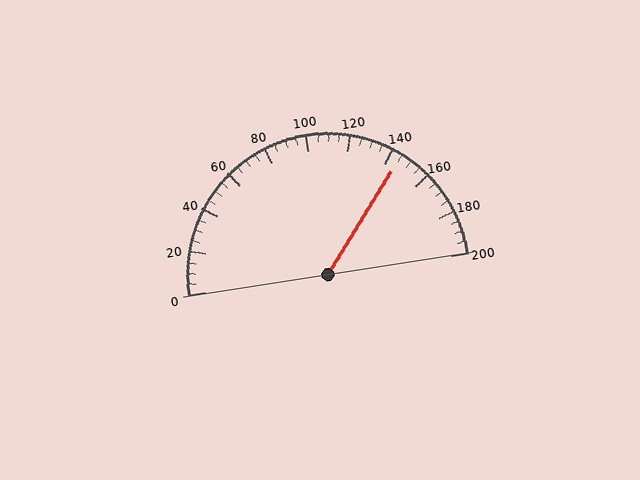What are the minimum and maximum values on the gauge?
The gauge ranges from 0 to 200.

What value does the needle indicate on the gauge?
The needle indicates approximately 145.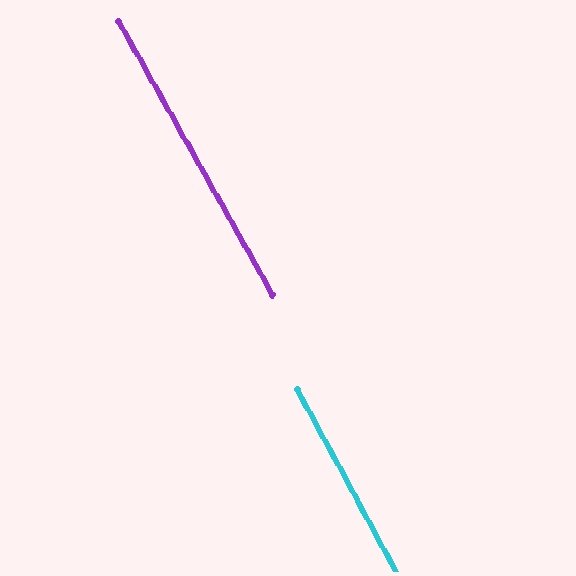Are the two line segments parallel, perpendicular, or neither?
Parallel — their directions differ by only 0.9°.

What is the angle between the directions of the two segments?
Approximately 1 degree.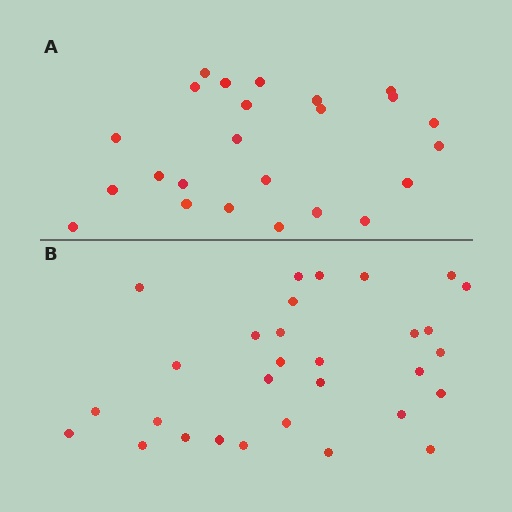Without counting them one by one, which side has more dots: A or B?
Region B (the bottom region) has more dots.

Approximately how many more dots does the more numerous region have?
Region B has about 6 more dots than region A.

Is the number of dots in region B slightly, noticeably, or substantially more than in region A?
Region B has noticeably more, but not dramatically so. The ratio is roughly 1.2 to 1.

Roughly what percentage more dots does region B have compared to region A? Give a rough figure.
About 25% more.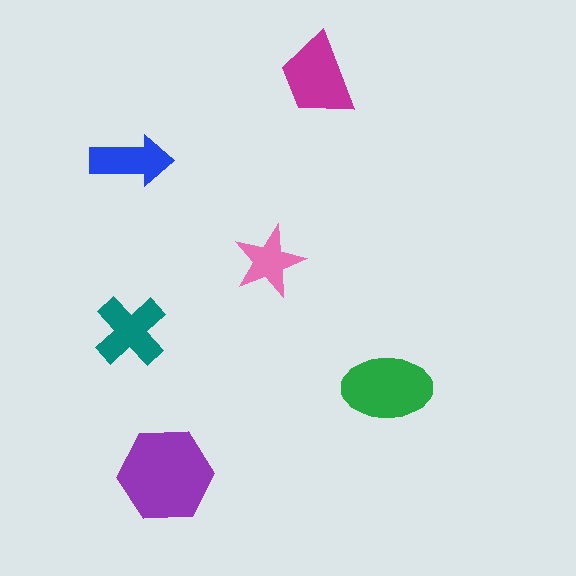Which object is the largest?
The purple hexagon.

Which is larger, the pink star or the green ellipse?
The green ellipse.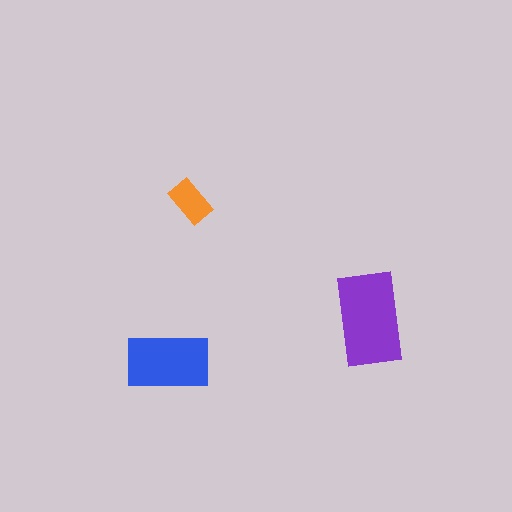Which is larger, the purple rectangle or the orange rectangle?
The purple one.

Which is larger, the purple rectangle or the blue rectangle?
The purple one.